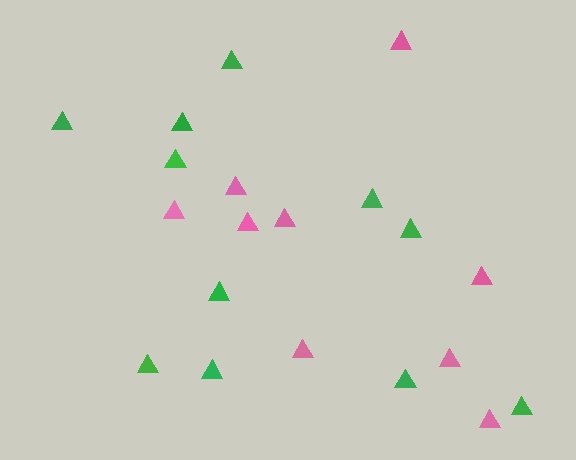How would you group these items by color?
There are 2 groups: one group of pink triangles (9) and one group of green triangles (11).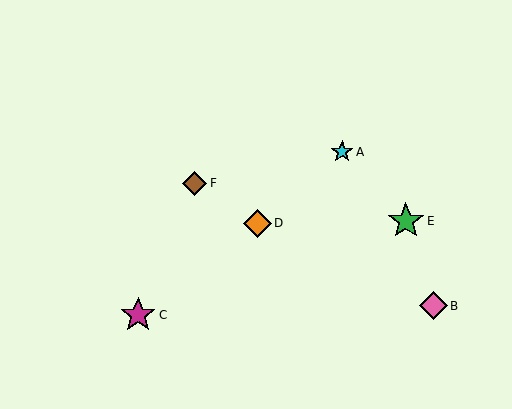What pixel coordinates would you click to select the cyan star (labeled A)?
Click at (342, 152) to select the cyan star A.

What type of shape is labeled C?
Shape C is a magenta star.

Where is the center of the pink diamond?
The center of the pink diamond is at (433, 306).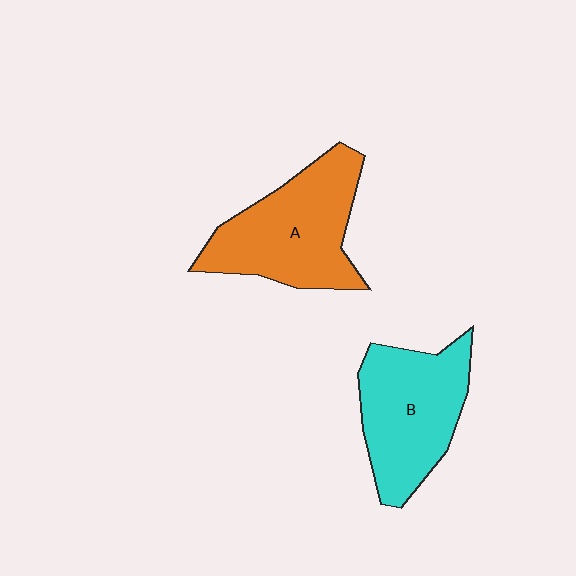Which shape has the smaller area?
Shape B (cyan).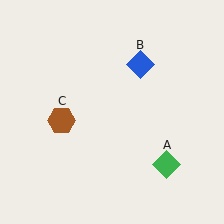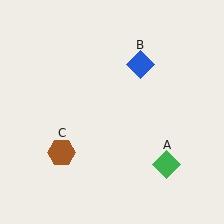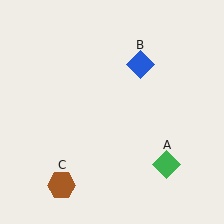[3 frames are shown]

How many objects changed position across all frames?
1 object changed position: brown hexagon (object C).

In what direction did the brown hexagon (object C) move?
The brown hexagon (object C) moved down.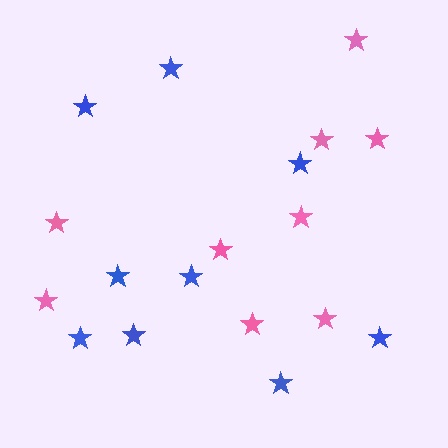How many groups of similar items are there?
There are 2 groups: one group of blue stars (9) and one group of pink stars (9).